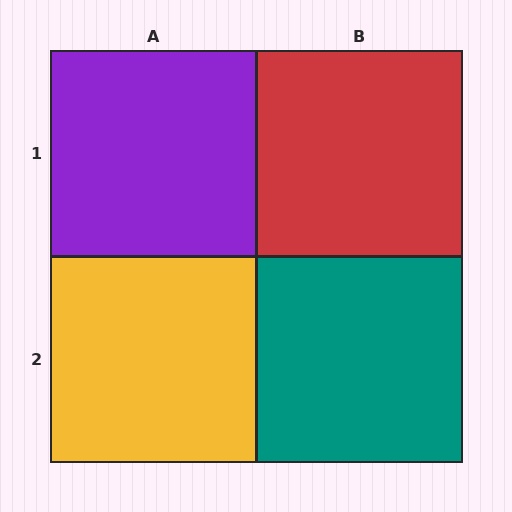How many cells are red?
1 cell is red.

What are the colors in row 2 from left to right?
Yellow, teal.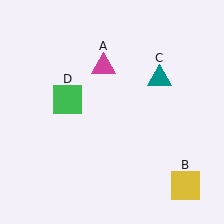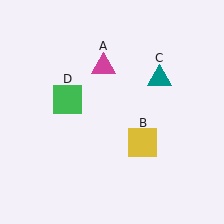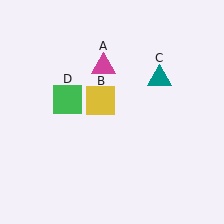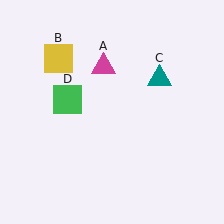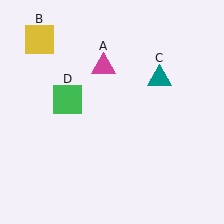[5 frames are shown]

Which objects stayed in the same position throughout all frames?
Magenta triangle (object A) and teal triangle (object C) and green square (object D) remained stationary.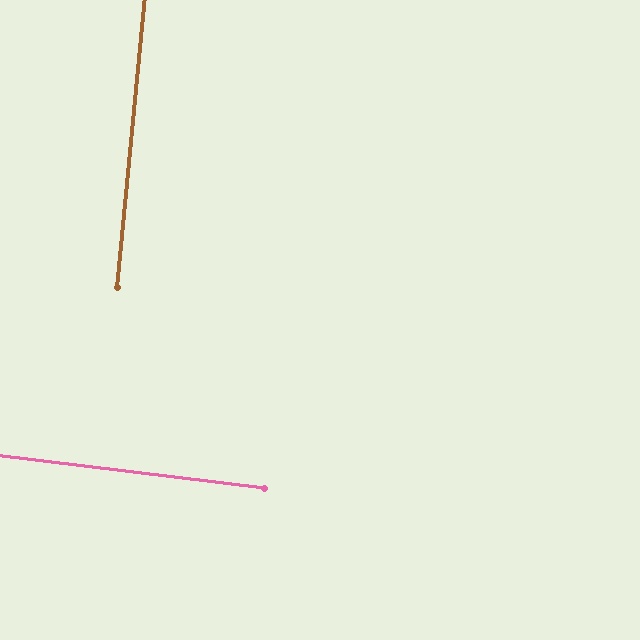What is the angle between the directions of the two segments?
Approximately 88 degrees.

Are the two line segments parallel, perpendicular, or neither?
Perpendicular — they meet at approximately 88°.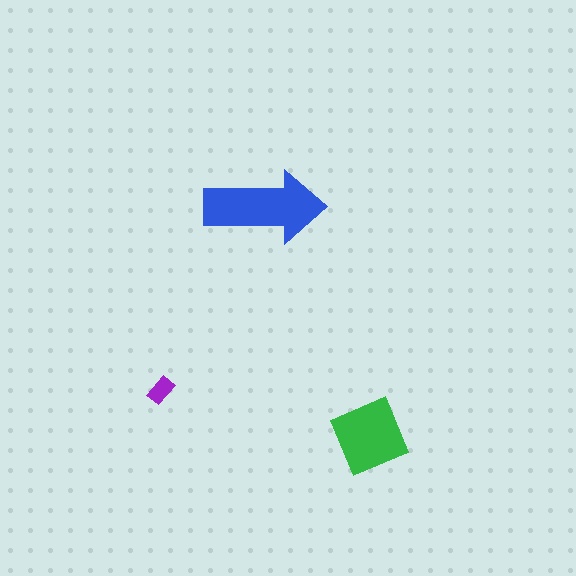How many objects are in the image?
There are 3 objects in the image.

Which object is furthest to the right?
The green diamond is rightmost.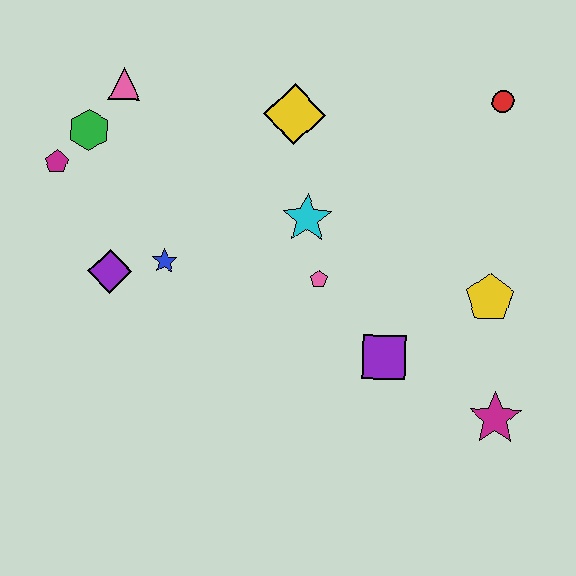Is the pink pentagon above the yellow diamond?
No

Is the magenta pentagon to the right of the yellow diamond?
No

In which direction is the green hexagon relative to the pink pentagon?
The green hexagon is to the left of the pink pentagon.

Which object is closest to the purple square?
The pink pentagon is closest to the purple square.